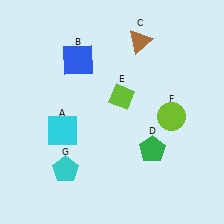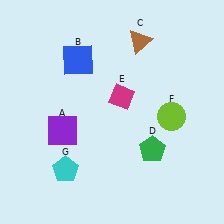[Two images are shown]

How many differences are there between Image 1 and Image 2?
There are 2 differences between the two images.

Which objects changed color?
A changed from cyan to purple. E changed from lime to magenta.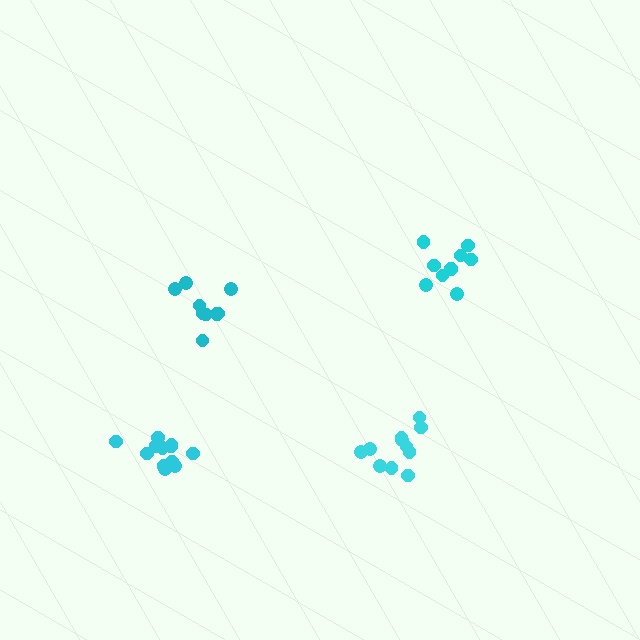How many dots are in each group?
Group 1: 10 dots, Group 2: 11 dots, Group 3: 10 dots, Group 4: 12 dots (43 total).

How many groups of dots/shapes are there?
There are 4 groups.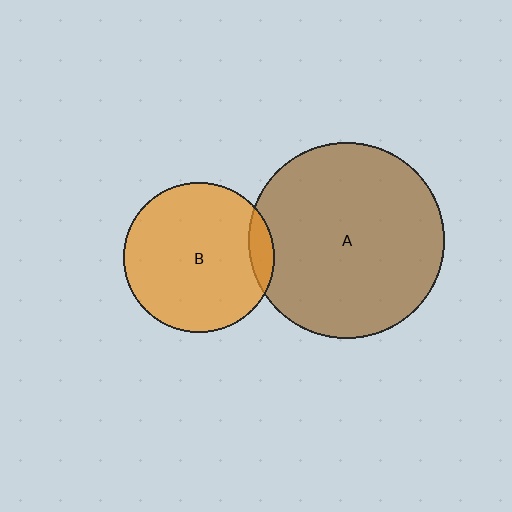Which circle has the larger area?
Circle A (brown).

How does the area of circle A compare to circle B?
Approximately 1.7 times.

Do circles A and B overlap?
Yes.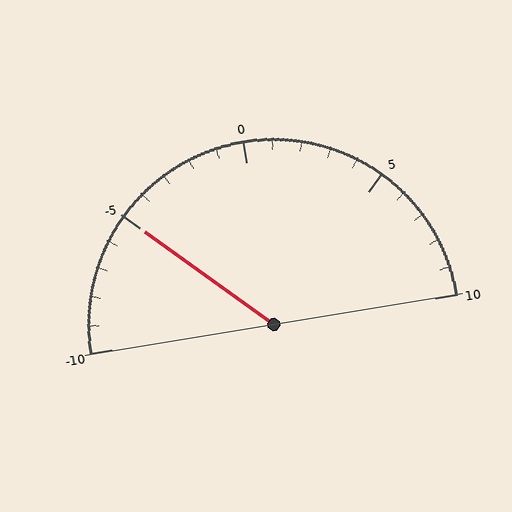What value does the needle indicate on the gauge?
The needle indicates approximately -5.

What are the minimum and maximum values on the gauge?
The gauge ranges from -10 to 10.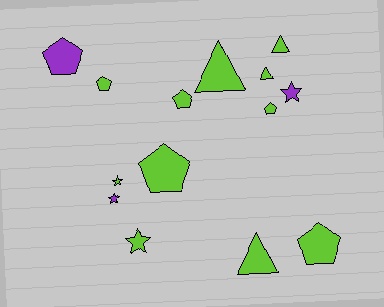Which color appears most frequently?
Lime, with 11 objects.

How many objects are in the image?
There are 14 objects.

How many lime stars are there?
There are 2 lime stars.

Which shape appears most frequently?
Pentagon, with 6 objects.